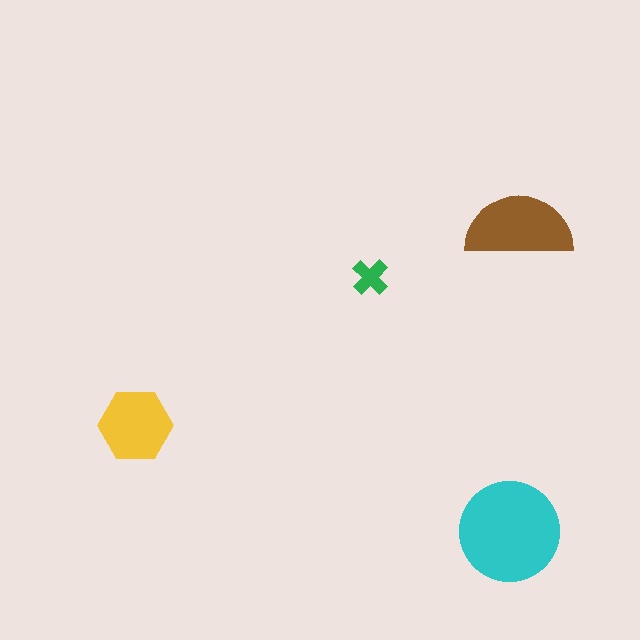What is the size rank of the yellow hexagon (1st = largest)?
3rd.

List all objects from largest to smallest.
The cyan circle, the brown semicircle, the yellow hexagon, the green cross.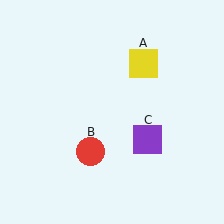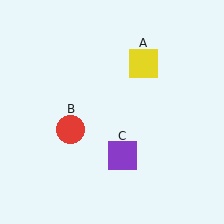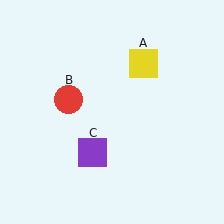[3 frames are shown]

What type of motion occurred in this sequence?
The red circle (object B), purple square (object C) rotated clockwise around the center of the scene.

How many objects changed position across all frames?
2 objects changed position: red circle (object B), purple square (object C).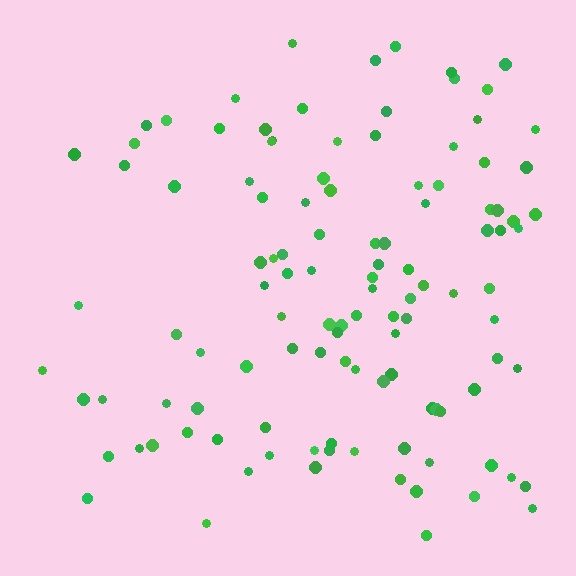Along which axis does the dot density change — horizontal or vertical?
Horizontal.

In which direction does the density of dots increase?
From left to right, with the right side densest.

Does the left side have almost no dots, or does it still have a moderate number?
Still a moderate number, just noticeably fewer than the right.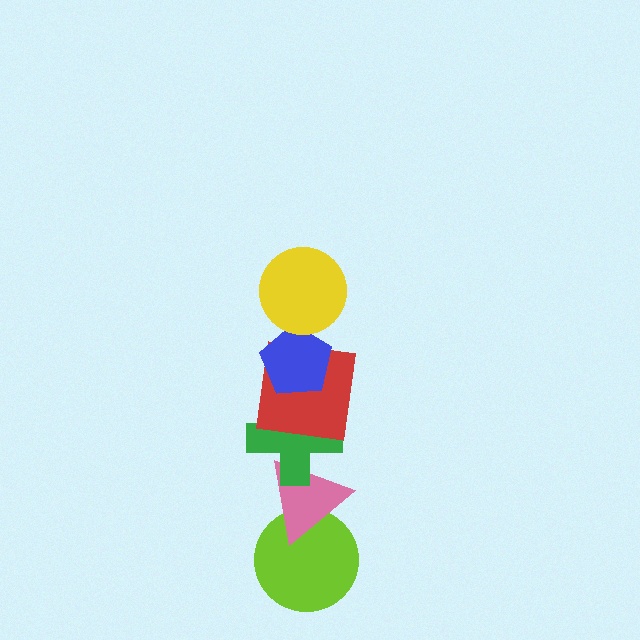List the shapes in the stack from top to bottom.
From top to bottom: the yellow circle, the blue pentagon, the red square, the green cross, the pink triangle, the lime circle.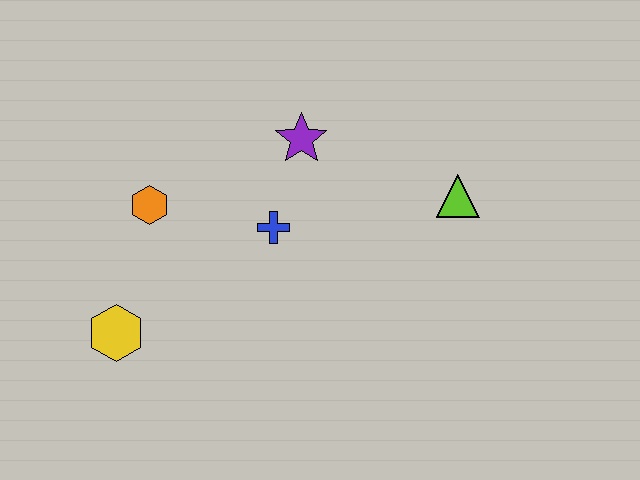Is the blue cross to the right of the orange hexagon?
Yes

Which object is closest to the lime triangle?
The purple star is closest to the lime triangle.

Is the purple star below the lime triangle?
No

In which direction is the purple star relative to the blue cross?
The purple star is above the blue cross.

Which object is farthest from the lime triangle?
The yellow hexagon is farthest from the lime triangle.